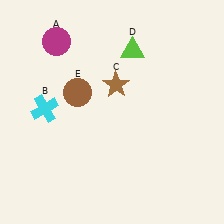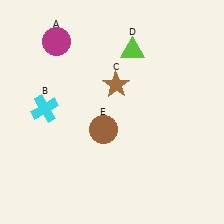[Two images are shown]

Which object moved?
The brown circle (E) moved down.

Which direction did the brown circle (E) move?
The brown circle (E) moved down.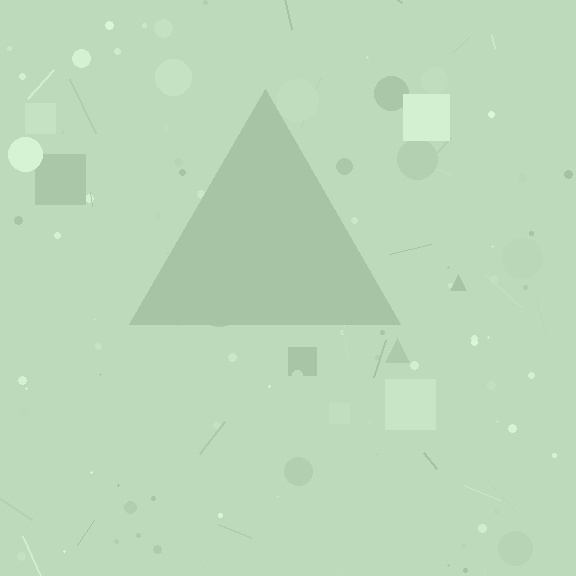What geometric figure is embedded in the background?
A triangle is embedded in the background.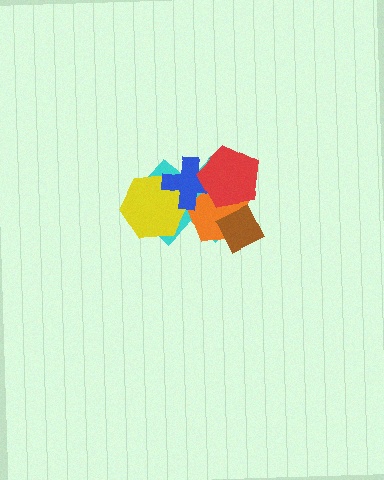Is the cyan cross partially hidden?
Yes, it is partially covered by another shape.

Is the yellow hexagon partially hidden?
Yes, it is partially covered by another shape.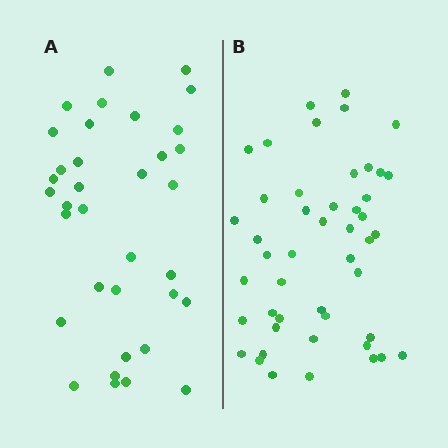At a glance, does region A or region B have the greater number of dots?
Region B (the right region) has more dots.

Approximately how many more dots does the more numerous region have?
Region B has roughly 12 or so more dots than region A.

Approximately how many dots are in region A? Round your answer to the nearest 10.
About 40 dots. (The exact count is 35, which rounds to 40.)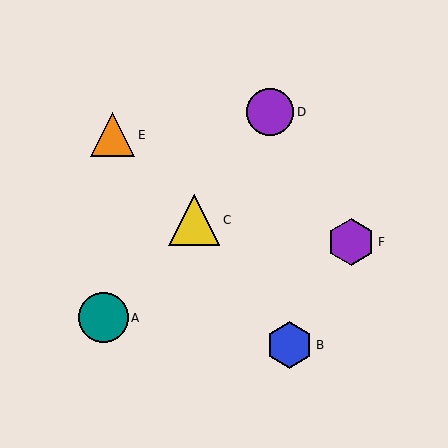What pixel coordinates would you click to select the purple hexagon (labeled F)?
Click at (351, 242) to select the purple hexagon F.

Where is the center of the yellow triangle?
The center of the yellow triangle is at (194, 220).